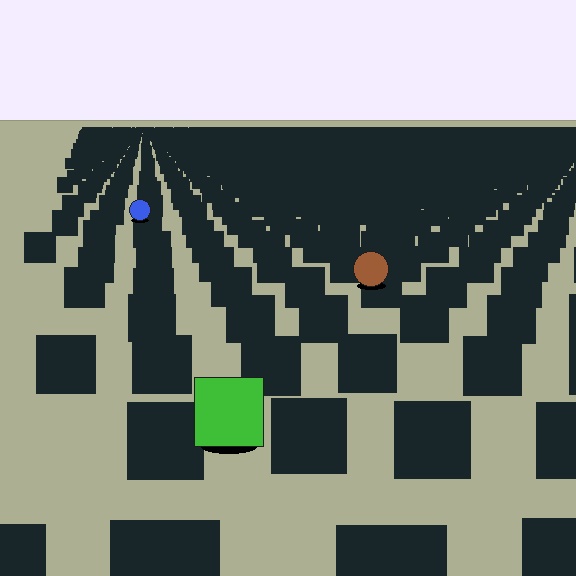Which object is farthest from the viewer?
The blue circle is farthest from the viewer. It appears smaller and the ground texture around it is denser.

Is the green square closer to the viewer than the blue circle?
Yes. The green square is closer — you can tell from the texture gradient: the ground texture is coarser near it.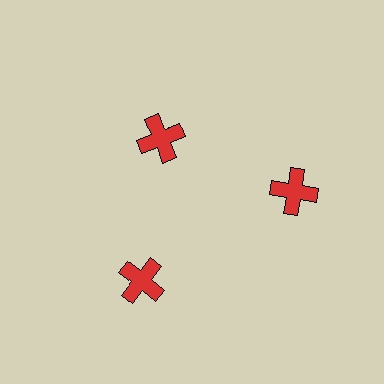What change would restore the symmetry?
The symmetry would be restored by moving it outward, back onto the ring so that all 3 crosses sit at equal angles and equal distance from the center.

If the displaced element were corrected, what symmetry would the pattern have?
It would have 3-fold rotational symmetry — the pattern would map onto itself every 120 degrees.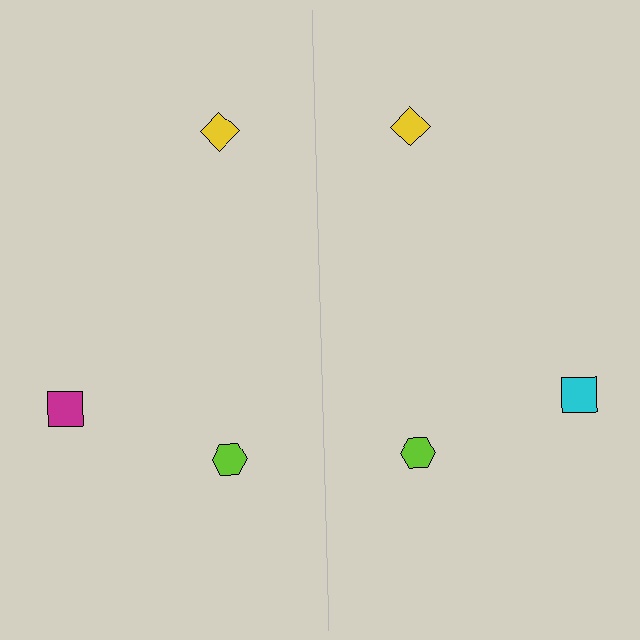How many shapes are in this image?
There are 6 shapes in this image.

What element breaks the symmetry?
The cyan square on the right side breaks the symmetry — its mirror counterpart is magenta.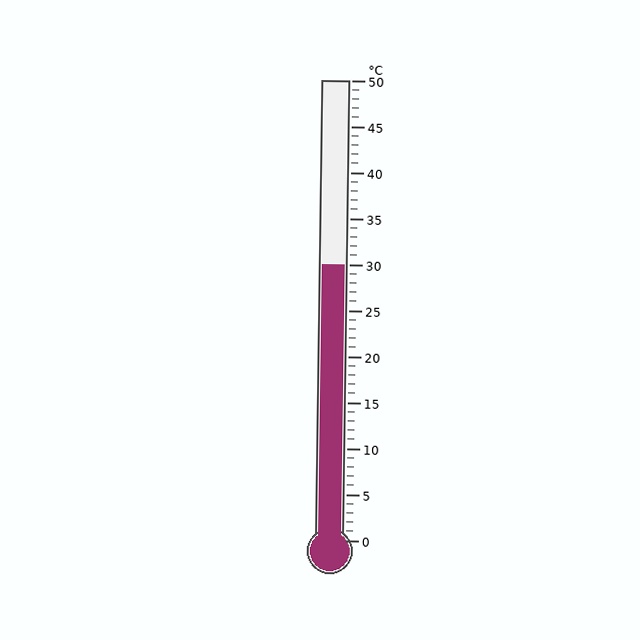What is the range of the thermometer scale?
The thermometer scale ranges from 0°C to 50°C.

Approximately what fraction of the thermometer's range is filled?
The thermometer is filled to approximately 60% of its range.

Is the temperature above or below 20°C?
The temperature is above 20°C.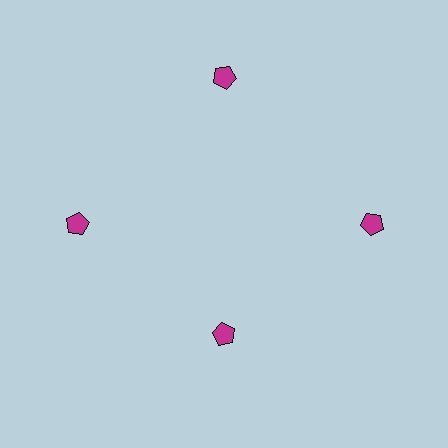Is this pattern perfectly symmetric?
No. The 4 magenta pentagons are arranged in a ring, but one element near the 6 o'clock position is pulled inward toward the center, breaking the 4-fold rotational symmetry.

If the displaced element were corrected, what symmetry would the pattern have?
It would have 4-fold rotational symmetry — the pattern would map onto itself every 90 degrees.